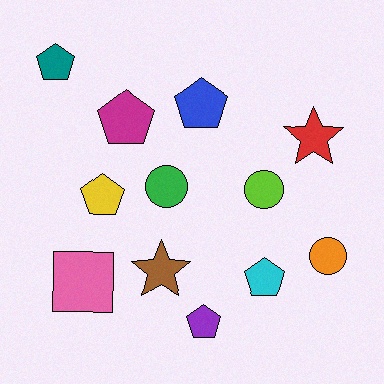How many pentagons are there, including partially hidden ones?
There are 6 pentagons.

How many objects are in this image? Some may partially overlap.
There are 12 objects.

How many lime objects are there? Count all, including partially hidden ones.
There is 1 lime object.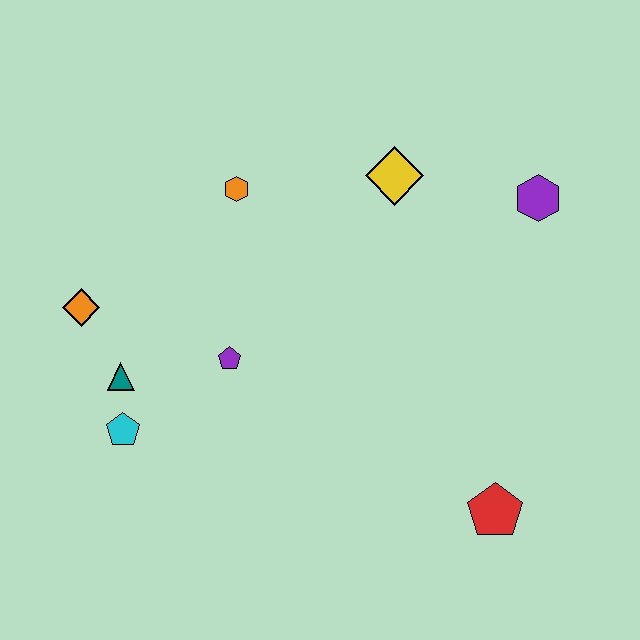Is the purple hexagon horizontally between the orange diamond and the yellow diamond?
No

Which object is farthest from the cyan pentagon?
The purple hexagon is farthest from the cyan pentagon.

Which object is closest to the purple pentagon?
The teal triangle is closest to the purple pentagon.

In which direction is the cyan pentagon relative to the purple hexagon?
The cyan pentagon is to the left of the purple hexagon.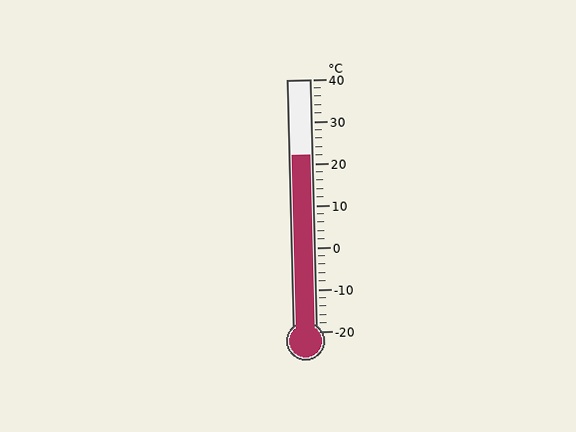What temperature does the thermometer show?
The thermometer shows approximately 22°C.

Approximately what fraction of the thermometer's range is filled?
The thermometer is filled to approximately 70% of its range.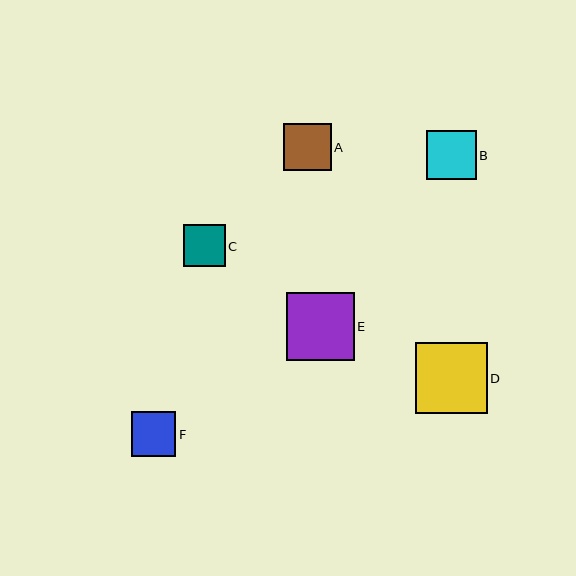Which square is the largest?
Square D is the largest with a size of approximately 72 pixels.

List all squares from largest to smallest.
From largest to smallest: D, E, B, A, F, C.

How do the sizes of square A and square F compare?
Square A and square F are approximately the same size.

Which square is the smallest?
Square C is the smallest with a size of approximately 42 pixels.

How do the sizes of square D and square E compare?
Square D and square E are approximately the same size.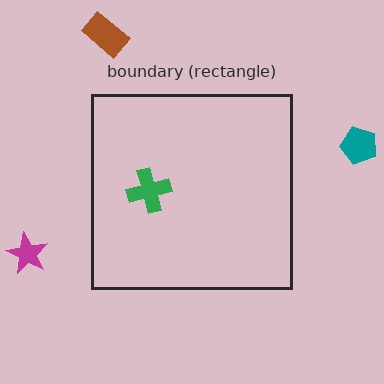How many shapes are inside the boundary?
1 inside, 3 outside.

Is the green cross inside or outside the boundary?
Inside.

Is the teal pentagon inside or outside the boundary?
Outside.